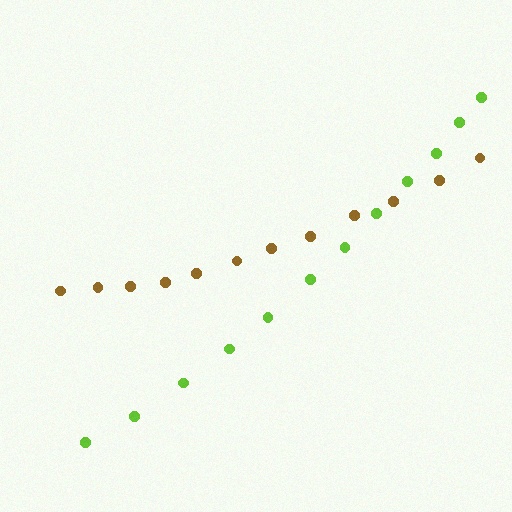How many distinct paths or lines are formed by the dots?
There are 2 distinct paths.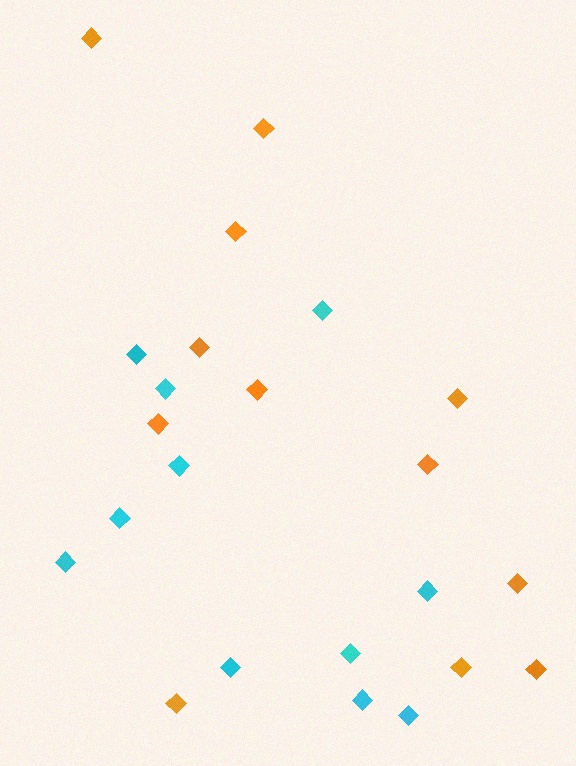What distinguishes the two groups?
There are 2 groups: one group of orange diamonds (12) and one group of cyan diamonds (11).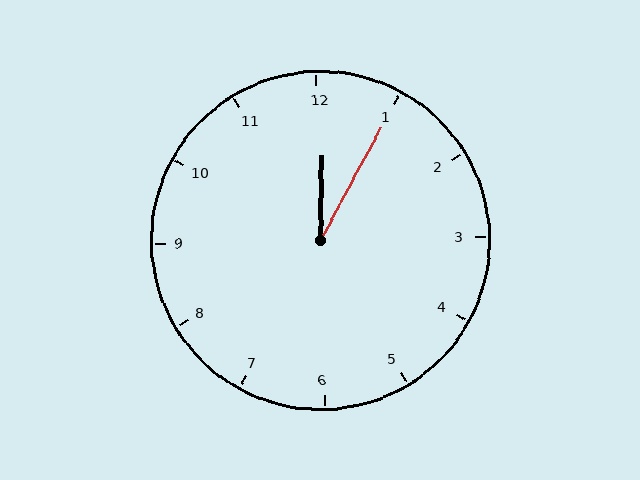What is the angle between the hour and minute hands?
Approximately 28 degrees.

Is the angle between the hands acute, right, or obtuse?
It is acute.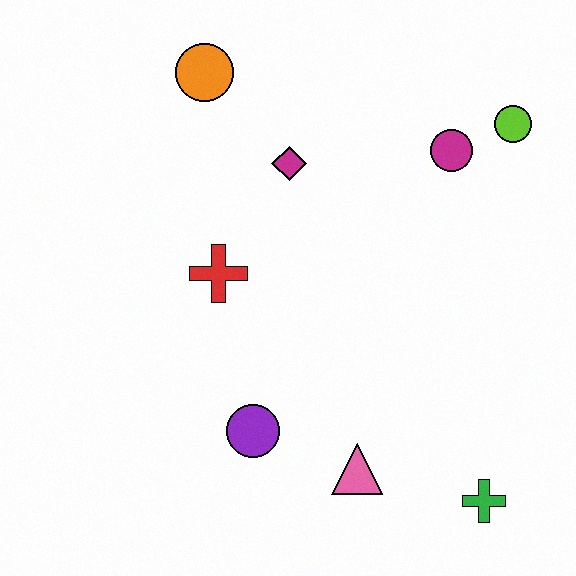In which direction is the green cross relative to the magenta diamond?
The green cross is below the magenta diamond.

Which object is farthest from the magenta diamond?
The green cross is farthest from the magenta diamond.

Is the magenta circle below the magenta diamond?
No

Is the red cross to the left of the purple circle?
Yes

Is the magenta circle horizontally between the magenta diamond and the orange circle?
No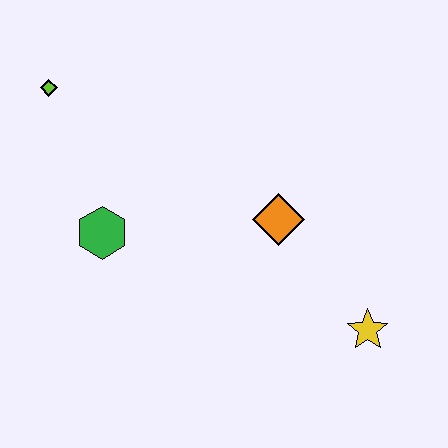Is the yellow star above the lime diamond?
No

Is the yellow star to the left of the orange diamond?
No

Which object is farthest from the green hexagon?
The yellow star is farthest from the green hexagon.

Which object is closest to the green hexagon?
The lime diamond is closest to the green hexagon.